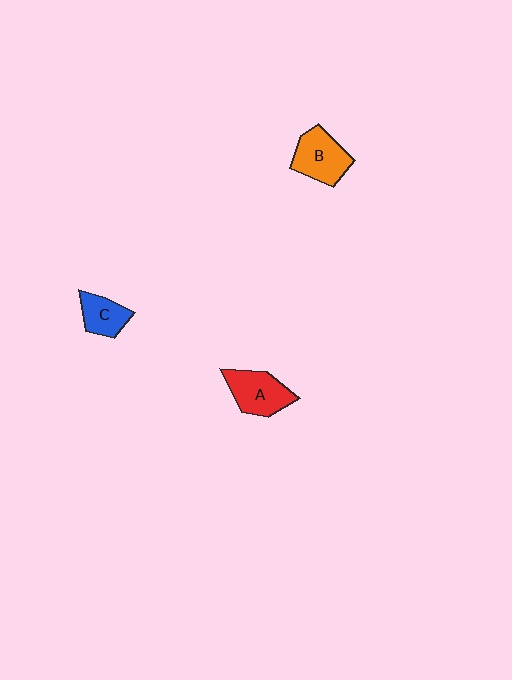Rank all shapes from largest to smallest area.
From largest to smallest: A (red), B (orange), C (blue).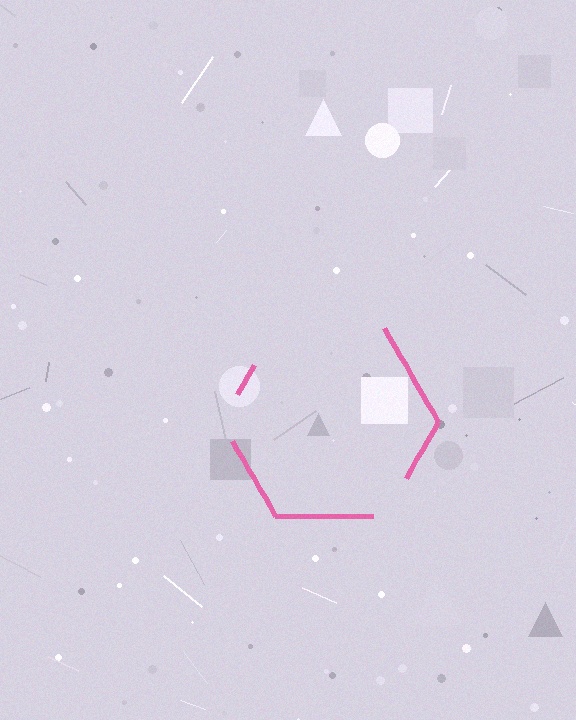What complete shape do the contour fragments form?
The contour fragments form a hexagon.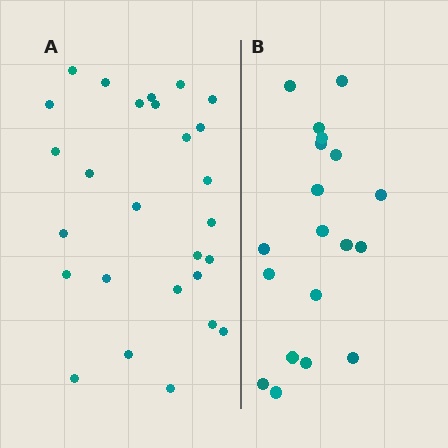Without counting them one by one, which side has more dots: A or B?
Region A (the left region) has more dots.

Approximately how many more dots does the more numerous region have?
Region A has roughly 8 or so more dots than region B.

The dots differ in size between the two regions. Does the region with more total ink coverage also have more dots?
No. Region B has more total ink coverage because its dots are larger, but region A actually contains more individual dots. Total area can be misleading — the number of items is what matters here.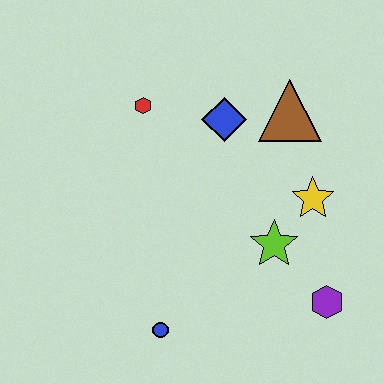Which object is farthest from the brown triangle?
The blue circle is farthest from the brown triangle.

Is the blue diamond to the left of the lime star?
Yes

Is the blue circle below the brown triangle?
Yes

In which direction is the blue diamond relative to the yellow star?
The blue diamond is to the left of the yellow star.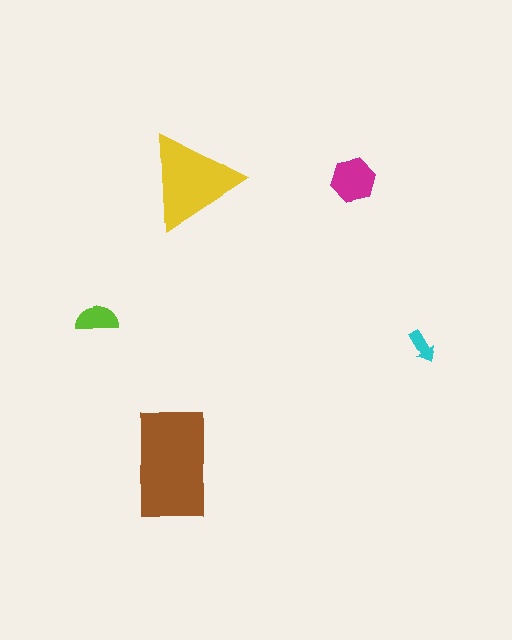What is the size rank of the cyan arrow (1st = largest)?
5th.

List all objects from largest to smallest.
The brown rectangle, the yellow triangle, the magenta hexagon, the lime semicircle, the cyan arrow.